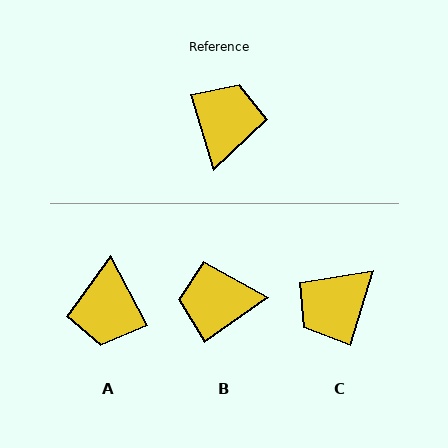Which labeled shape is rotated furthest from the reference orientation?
A, about 169 degrees away.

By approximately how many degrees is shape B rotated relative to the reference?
Approximately 108 degrees counter-clockwise.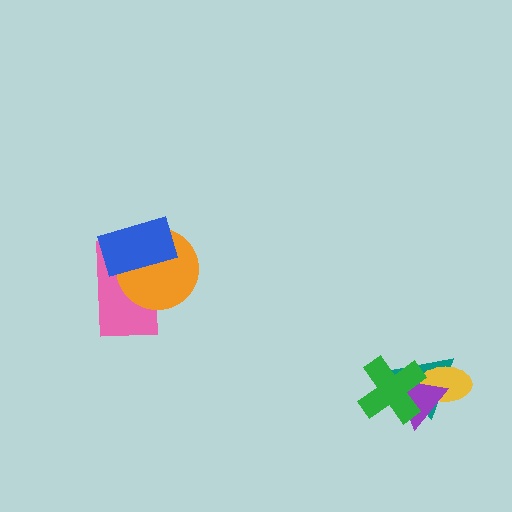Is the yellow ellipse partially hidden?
Yes, it is partially covered by another shape.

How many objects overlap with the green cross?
3 objects overlap with the green cross.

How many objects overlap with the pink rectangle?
2 objects overlap with the pink rectangle.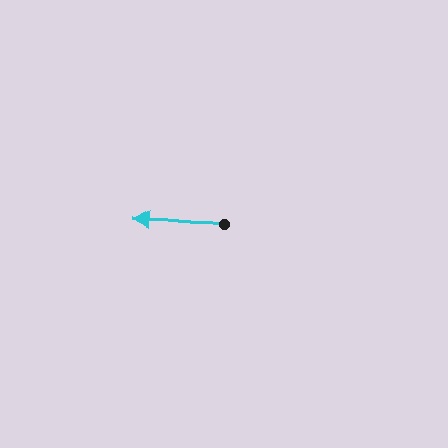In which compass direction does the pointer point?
West.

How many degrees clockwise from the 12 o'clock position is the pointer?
Approximately 271 degrees.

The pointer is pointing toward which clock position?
Roughly 9 o'clock.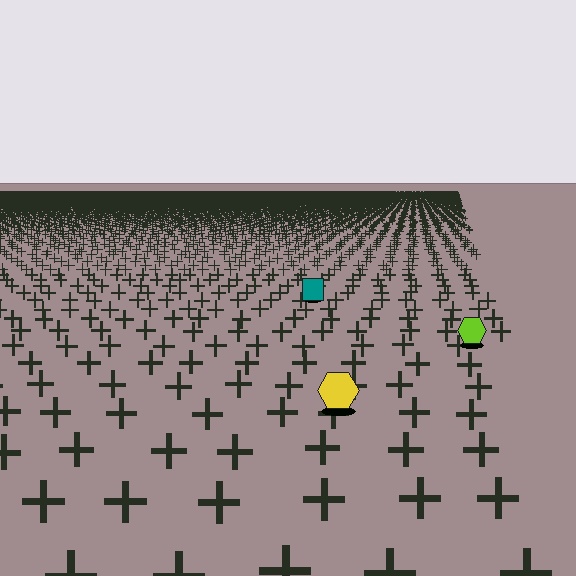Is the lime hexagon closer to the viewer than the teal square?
Yes. The lime hexagon is closer — you can tell from the texture gradient: the ground texture is coarser near it.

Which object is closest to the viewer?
The yellow hexagon is closest. The texture marks near it are larger and more spread out.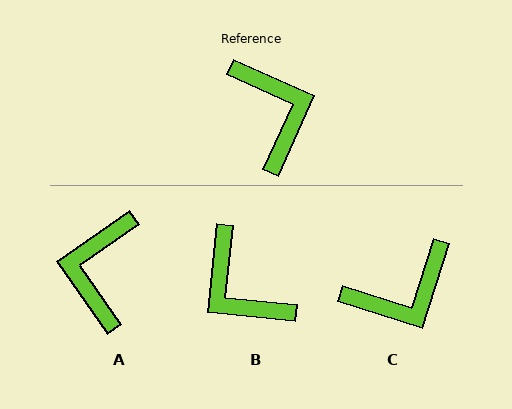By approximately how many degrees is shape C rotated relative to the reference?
Approximately 83 degrees clockwise.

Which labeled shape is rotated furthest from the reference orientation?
B, about 161 degrees away.